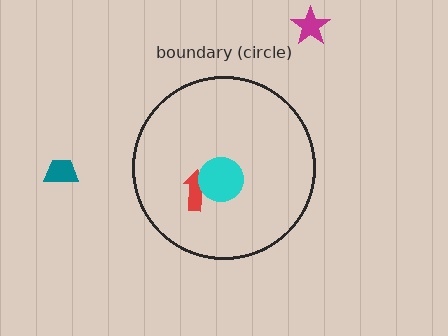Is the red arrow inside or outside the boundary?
Inside.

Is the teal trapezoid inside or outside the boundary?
Outside.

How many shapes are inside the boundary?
2 inside, 2 outside.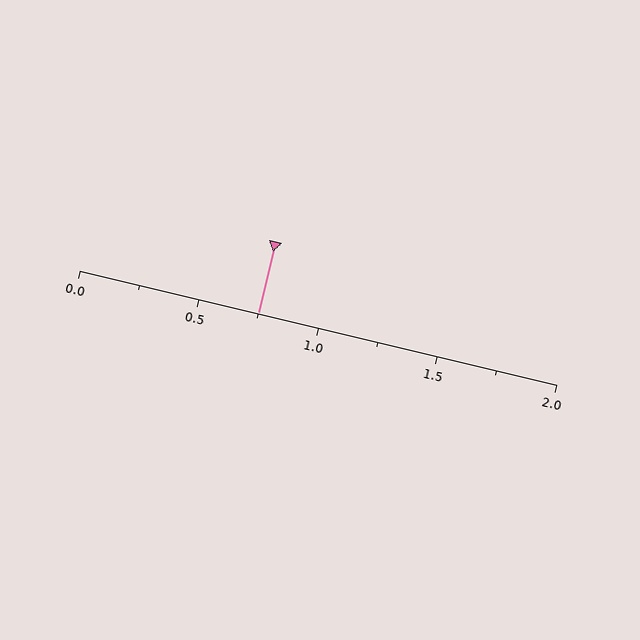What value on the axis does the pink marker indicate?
The marker indicates approximately 0.75.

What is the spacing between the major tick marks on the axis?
The major ticks are spaced 0.5 apart.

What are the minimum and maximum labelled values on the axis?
The axis runs from 0.0 to 2.0.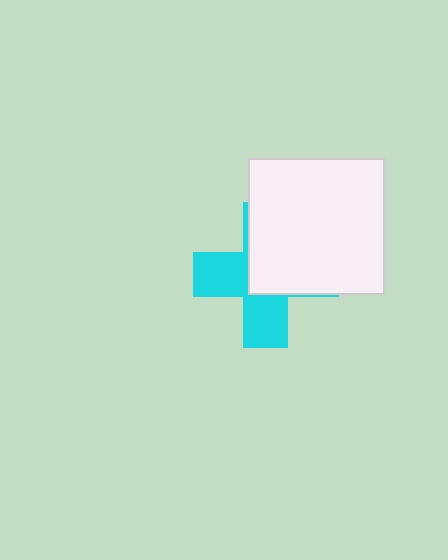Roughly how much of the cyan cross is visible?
About half of it is visible (roughly 46%).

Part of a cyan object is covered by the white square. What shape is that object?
It is a cross.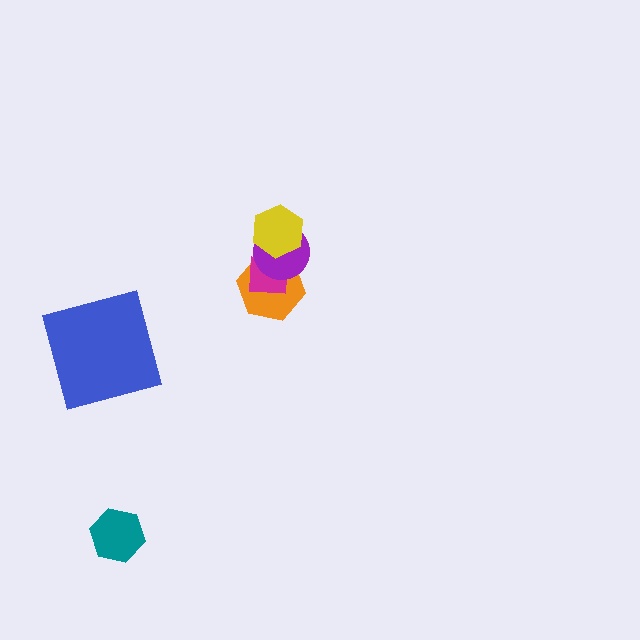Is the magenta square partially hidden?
Yes, it is partially covered by another shape.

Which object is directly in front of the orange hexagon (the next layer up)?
The magenta square is directly in front of the orange hexagon.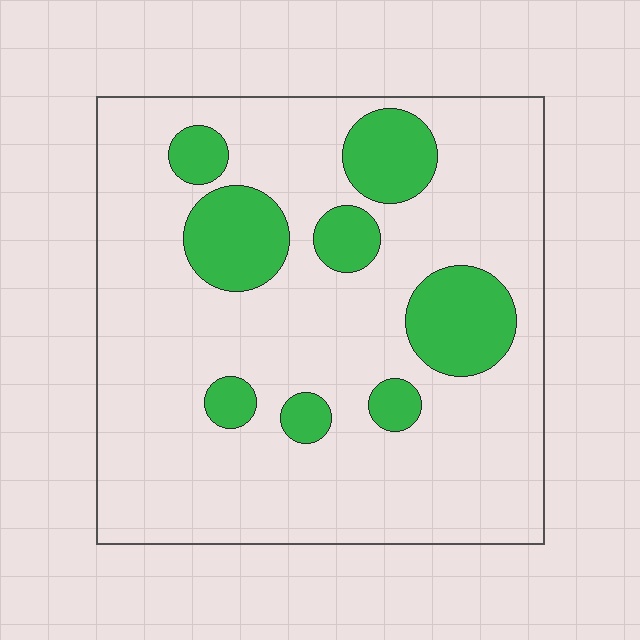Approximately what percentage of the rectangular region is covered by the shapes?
Approximately 20%.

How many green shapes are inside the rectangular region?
8.